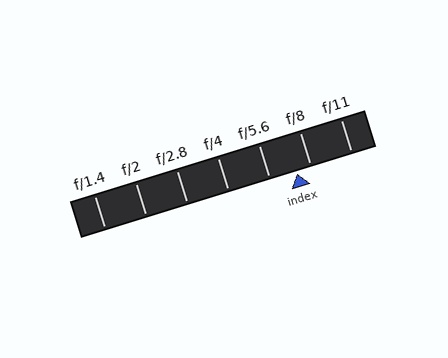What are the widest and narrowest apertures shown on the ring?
The widest aperture shown is f/1.4 and the narrowest is f/11.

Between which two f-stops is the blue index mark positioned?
The index mark is between f/5.6 and f/8.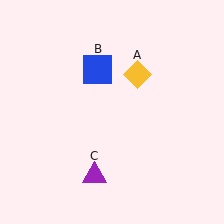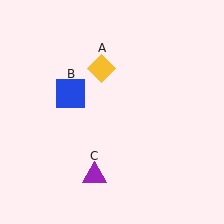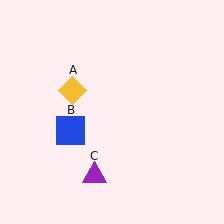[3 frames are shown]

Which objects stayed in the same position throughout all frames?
Purple triangle (object C) remained stationary.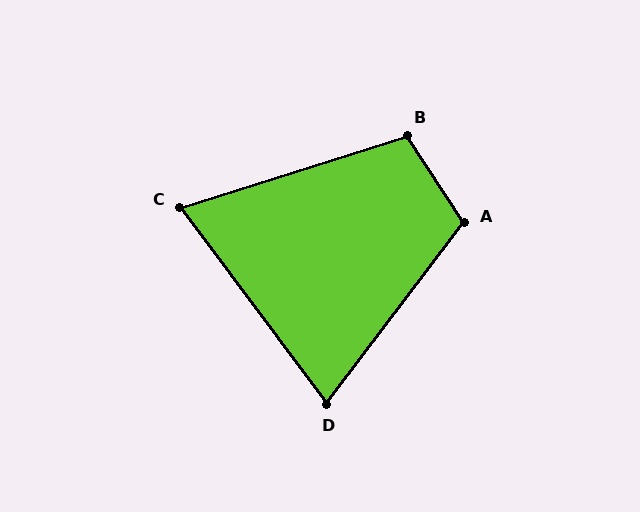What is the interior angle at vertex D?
Approximately 74 degrees (acute).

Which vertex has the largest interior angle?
A, at approximately 109 degrees.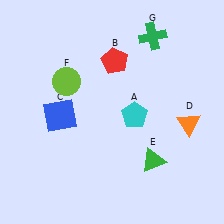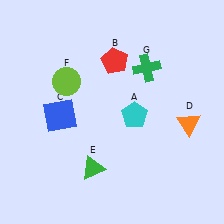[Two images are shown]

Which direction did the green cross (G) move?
The green cross (G) moved down.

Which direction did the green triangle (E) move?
The green triangle (E) moved left.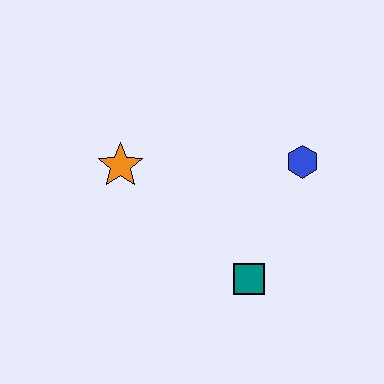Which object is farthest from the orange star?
The blue hexagon is farthest from the orange star.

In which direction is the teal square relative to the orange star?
The teal square is to the right of the orange star.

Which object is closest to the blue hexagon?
The teal square is closest to the blue hexagon.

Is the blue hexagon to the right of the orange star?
Yes